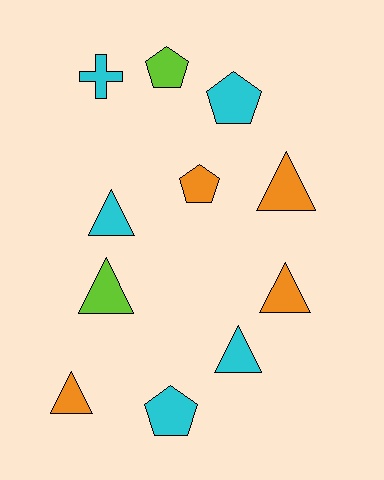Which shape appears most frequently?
Triangle, with 6 objects.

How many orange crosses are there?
There are no orange crosses.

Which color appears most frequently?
Cyan, with 5 objects.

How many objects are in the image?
There are 11 objects.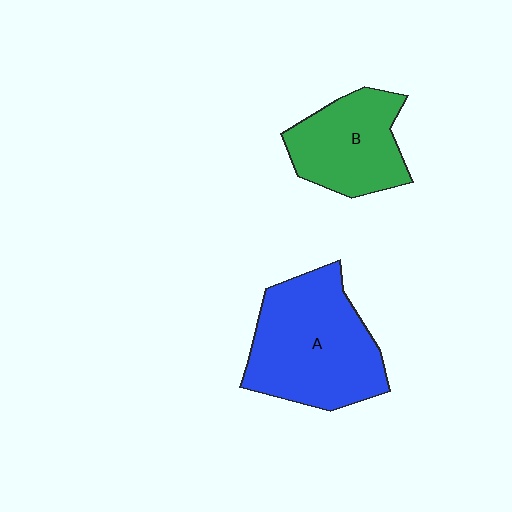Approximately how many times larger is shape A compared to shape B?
Approximately 1.5 times.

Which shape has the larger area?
Shape A (blue).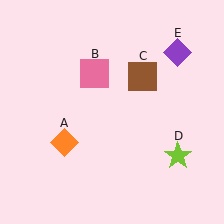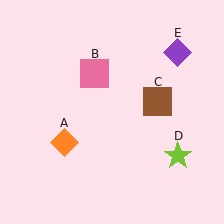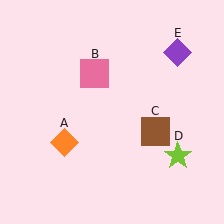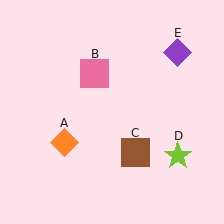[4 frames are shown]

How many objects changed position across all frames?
1 object changed position: brown square (object C).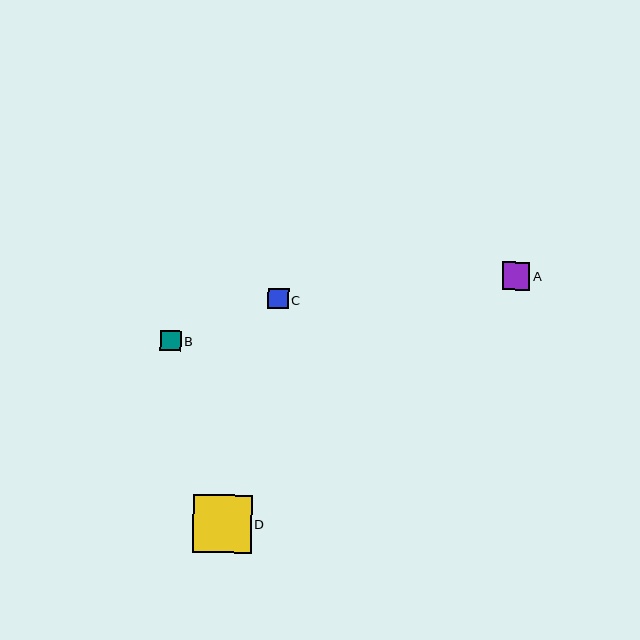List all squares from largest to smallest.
From largest to smallest: D, A, B, C.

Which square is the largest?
Square D is the largest with a size of approximately 58 pixels.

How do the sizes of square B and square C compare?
Square B and square C are approximately the same size.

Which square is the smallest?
Square C is the smallest with a size of approximately 20 pixels.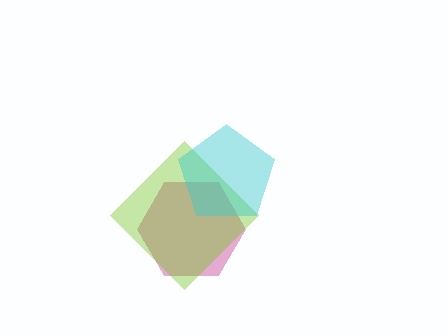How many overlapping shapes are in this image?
There are 3 overlapping shapes in the image.